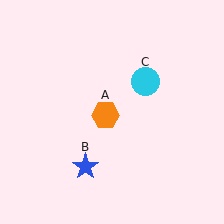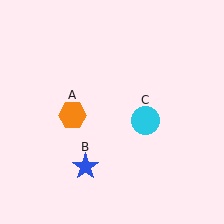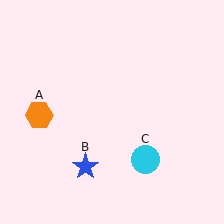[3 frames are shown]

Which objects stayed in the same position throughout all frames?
Blue star (object B) remained stationary.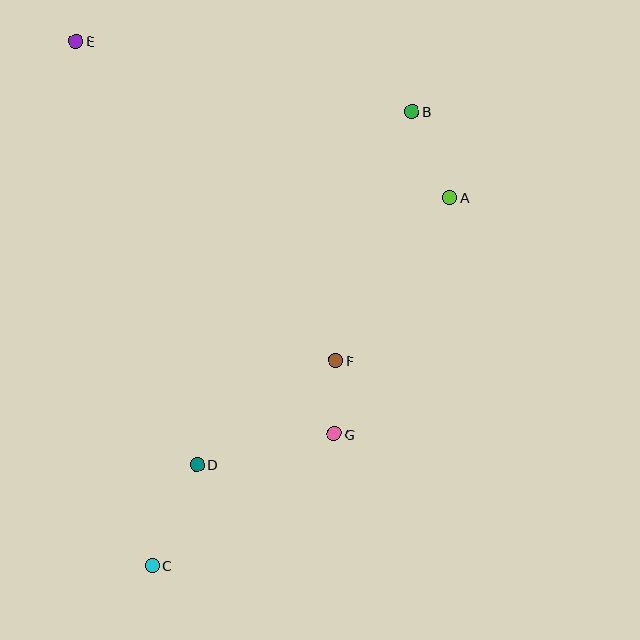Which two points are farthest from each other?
Points C and E are farthest from each other.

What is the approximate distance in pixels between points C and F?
The distance between C and F is approximately 275 pixels.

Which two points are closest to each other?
Points F and G are closest to each other.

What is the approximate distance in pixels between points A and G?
The distance between A and G is approximately 263 pixels.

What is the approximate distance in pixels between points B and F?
The distance between B and F is approximately 260 pixels.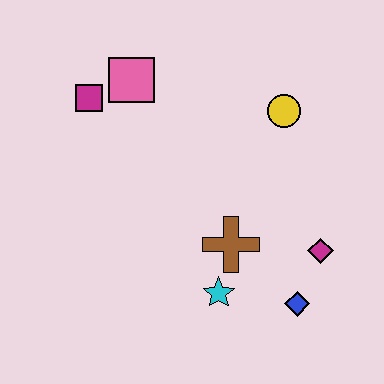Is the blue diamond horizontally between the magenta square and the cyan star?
No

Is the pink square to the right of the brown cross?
No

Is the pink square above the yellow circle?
Yes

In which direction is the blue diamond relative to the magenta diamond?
The blue diamond is below the magenta diamond.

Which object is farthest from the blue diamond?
The magenta square is farthest from the blue diamond.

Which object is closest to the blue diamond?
The magenta diamond is closest to the blue diamond.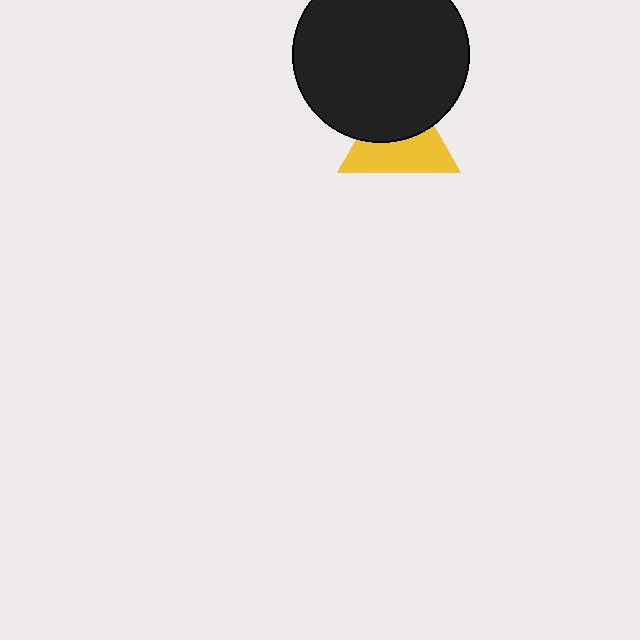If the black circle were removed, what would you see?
You would see the complete yellow triangle.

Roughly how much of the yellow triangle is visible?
About half of it is visible (roughly 54%).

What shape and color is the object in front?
The object in front is a black circle.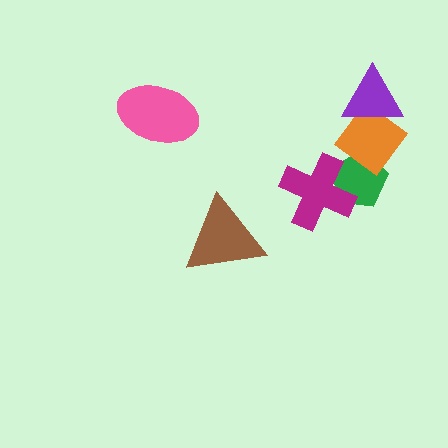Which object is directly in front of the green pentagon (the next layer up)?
The magenta cross is directly in front of the green pentagon.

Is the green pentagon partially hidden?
Yes, it is partially covered by another shape.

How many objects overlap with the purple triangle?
1 object overlaps with the purple triangle.